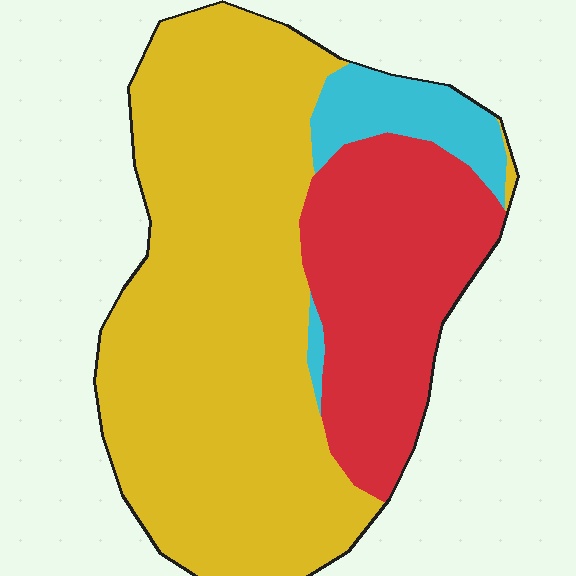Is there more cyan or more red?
Red.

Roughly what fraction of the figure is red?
Red takes up about one quarter (1/4) of the figure.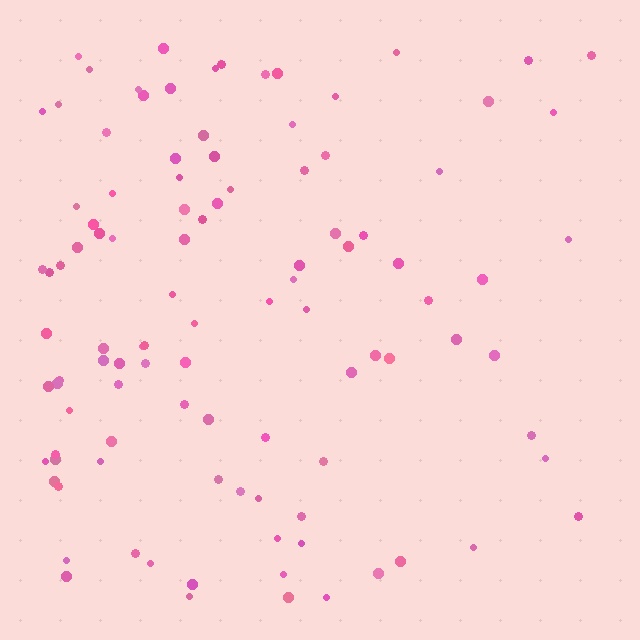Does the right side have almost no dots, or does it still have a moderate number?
Still a moderate number, just noticeably fewer than the left.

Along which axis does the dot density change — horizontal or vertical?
Horizontal.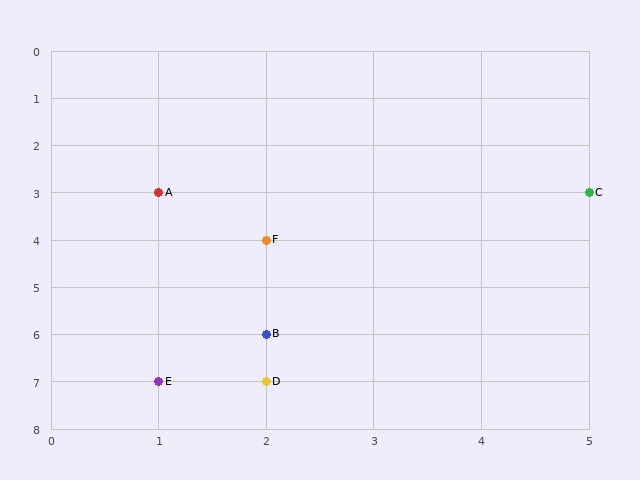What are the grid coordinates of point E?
Point E is at grid coordinates (1, 7).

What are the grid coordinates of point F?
Point F is at grid coordinates (2, 4).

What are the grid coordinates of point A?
Point A is at grid coordinates (1, 3).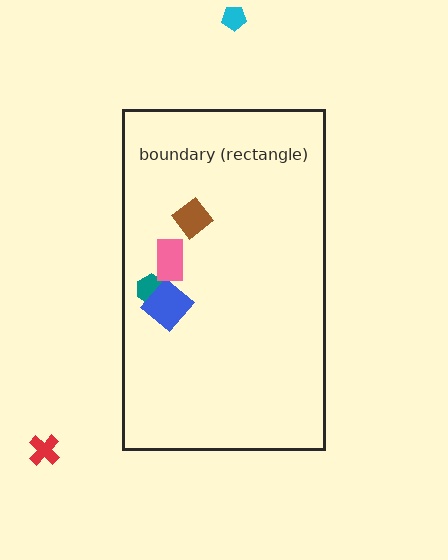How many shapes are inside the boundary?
4 inside, 2 outside.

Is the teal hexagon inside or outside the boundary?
Inside.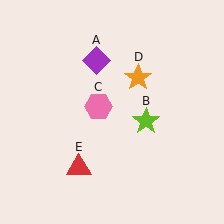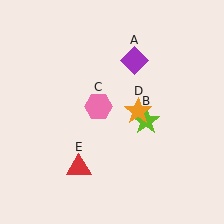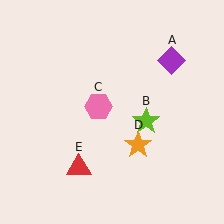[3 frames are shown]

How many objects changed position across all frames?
2 objects changed position: purple diamond (object A), orange star (object D).